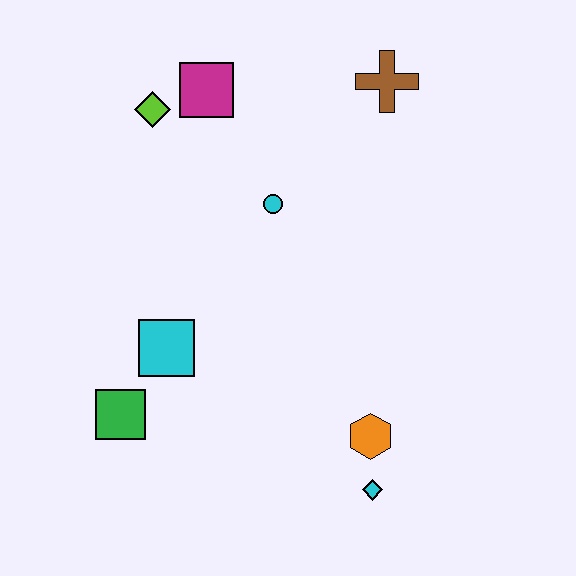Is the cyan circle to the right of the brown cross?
No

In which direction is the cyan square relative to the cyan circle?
The cyan square is below the cyan circle.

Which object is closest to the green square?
The cyan square is closest to the green square.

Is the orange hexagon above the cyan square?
No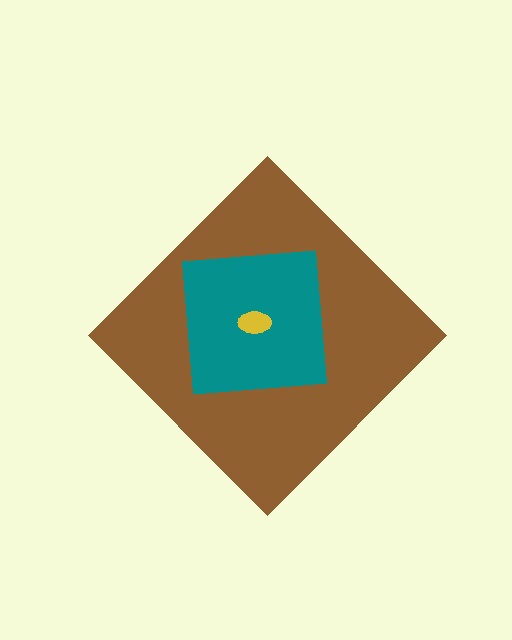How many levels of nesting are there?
3.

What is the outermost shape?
The brown diamond.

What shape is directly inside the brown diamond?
The teal square.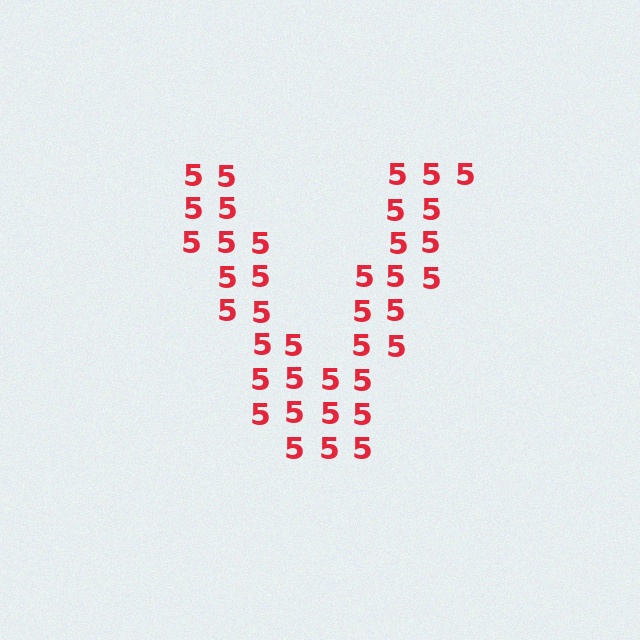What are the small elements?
The small elements are digit 5's.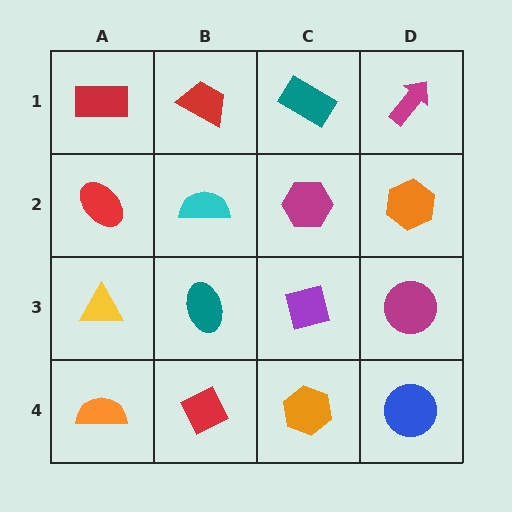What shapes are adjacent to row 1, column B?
A cyan semicircle (row 2, column B), a red rectangle (row 1, column A), a teal rectangle (row 1, column C).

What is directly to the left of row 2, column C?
A cyan semicircle.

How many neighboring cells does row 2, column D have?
3.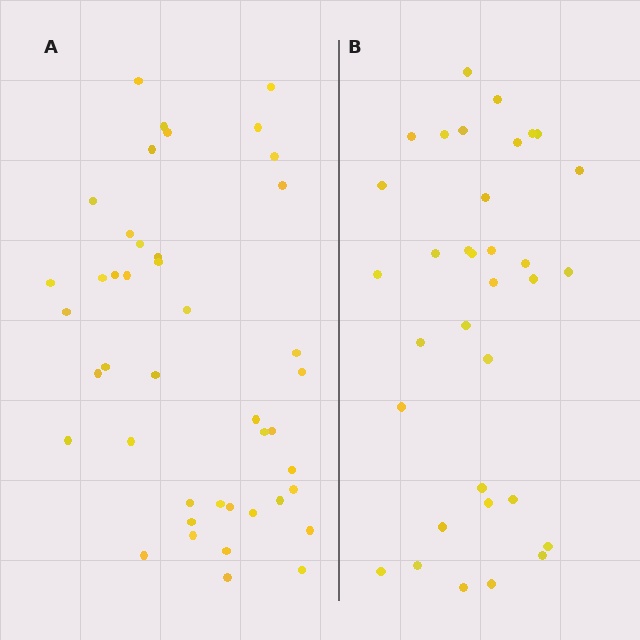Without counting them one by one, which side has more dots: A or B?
Region A (the left region) has more dots.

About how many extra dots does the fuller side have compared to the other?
Region A has roughly 8 or so more dots than region B.